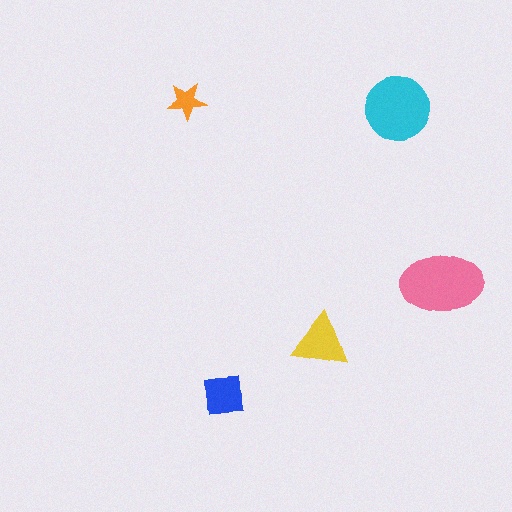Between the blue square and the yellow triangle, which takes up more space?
The yellow triangle.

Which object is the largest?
The pink ellipse.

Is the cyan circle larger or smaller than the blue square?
Larger.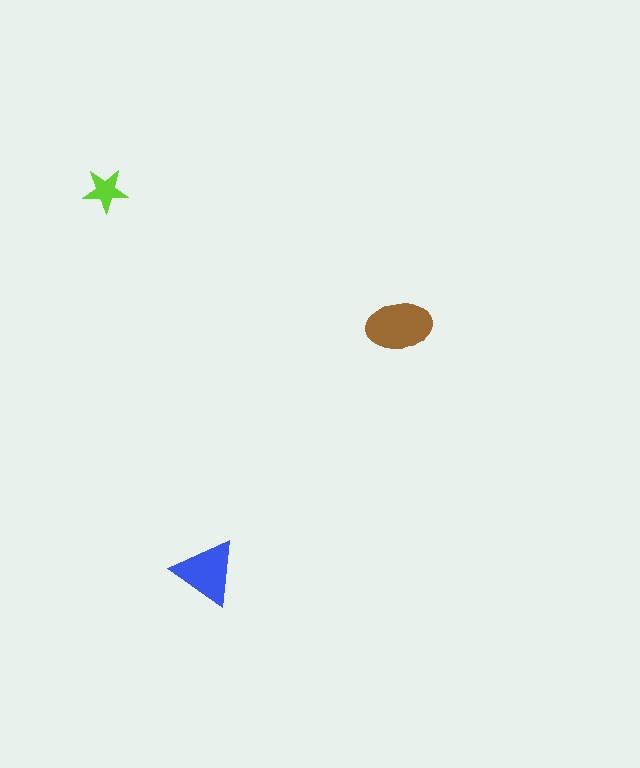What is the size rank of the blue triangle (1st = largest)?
2nd.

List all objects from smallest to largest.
The lime star, the blue triangle, the brown ellipse.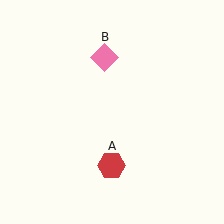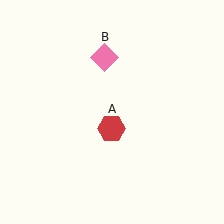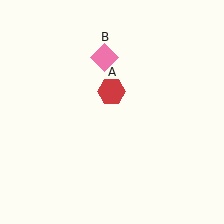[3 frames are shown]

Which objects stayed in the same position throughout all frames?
Pink diamond (object B) remained stationary.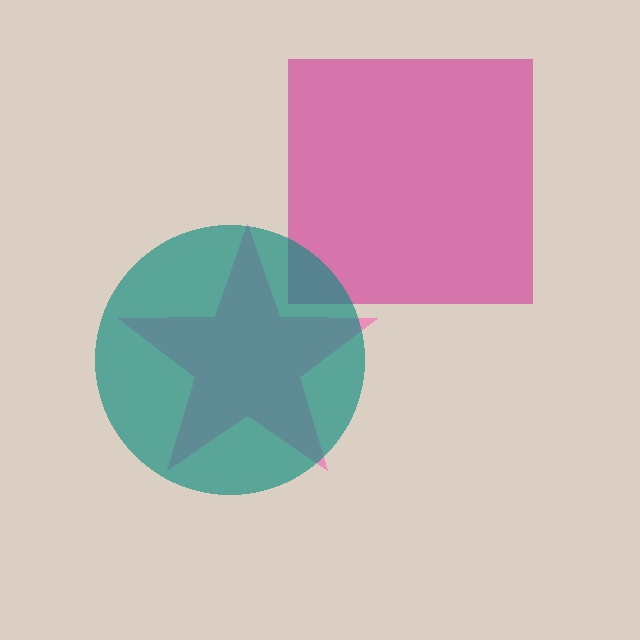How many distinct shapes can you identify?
There are 3 distinct shapes: a pink star, a magenta square, a teal circle.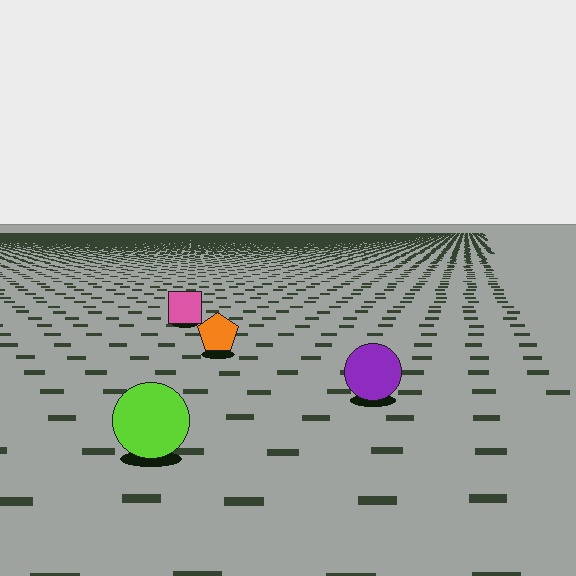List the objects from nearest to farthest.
From nearest to farthest: the lime circle, the purple circle, the orange pentagon, the pink square.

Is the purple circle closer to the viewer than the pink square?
Yes. The purple circle is closer — you can tell from the texture gradient: the ground texture is coarser near it.